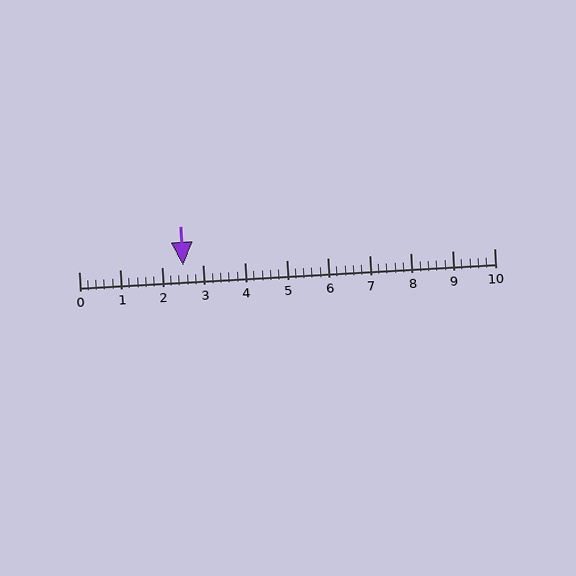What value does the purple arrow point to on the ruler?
The purple arrow points to approximately 2.5.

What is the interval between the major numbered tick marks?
The major tick marks are spaced 1 units apart.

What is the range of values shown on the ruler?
The ruler shows values from 0 to 10.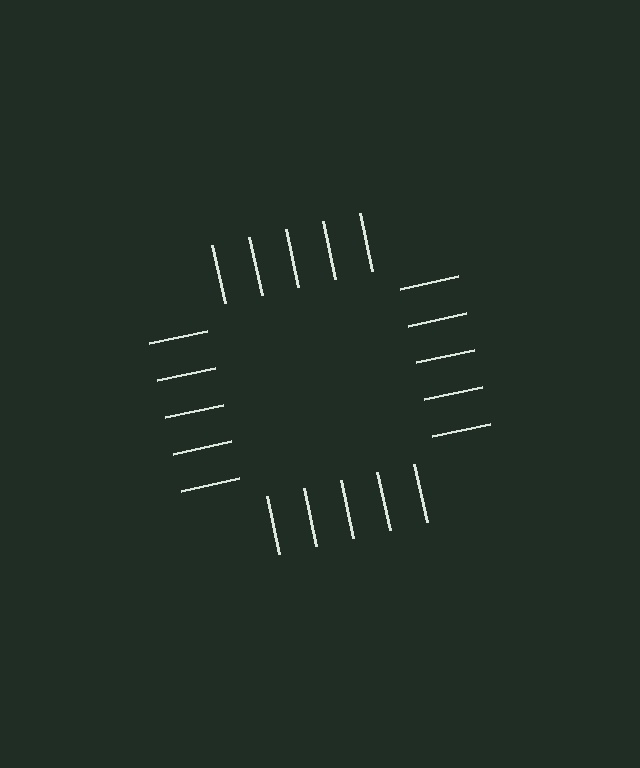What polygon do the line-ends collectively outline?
An illusory square — the line segments terminate on its edges but no continuous stroke is drawn.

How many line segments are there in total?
20 — 5 along each of the 4 edges.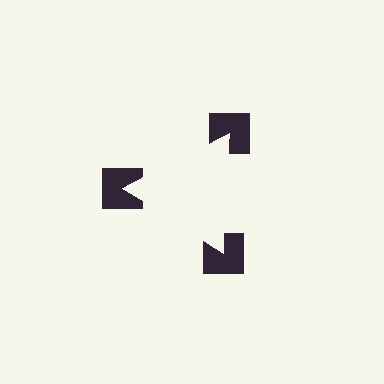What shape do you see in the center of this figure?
An illusory triangle — its edges are inferred from the aligned wedge cuts in the notched squares, not physically drawn.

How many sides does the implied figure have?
3 sides.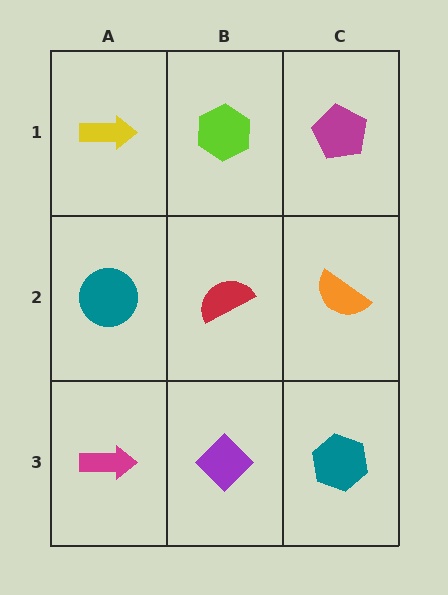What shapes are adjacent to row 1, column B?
A red semicircle (row 2, column B), a yellow arrow (row 1, column A), a magenta pentagon (row 1, column C).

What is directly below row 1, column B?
A red semicircle.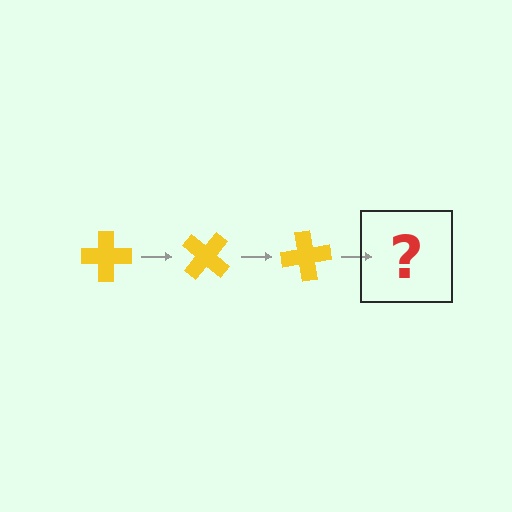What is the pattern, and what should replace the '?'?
The pattern is that the cross rotates 40 degrees each step. The '?' should be a yellow cross rotated 120 degrees.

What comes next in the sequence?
The next element should be a yellow cross rotated 120 degrees.